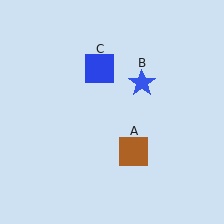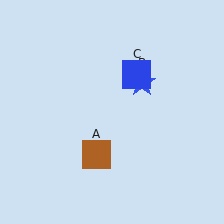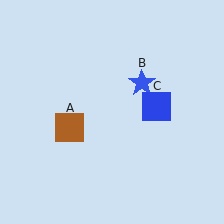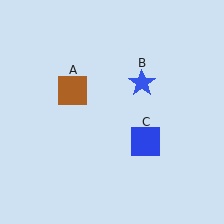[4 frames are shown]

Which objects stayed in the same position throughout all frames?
Blue star (object B) remained stationary.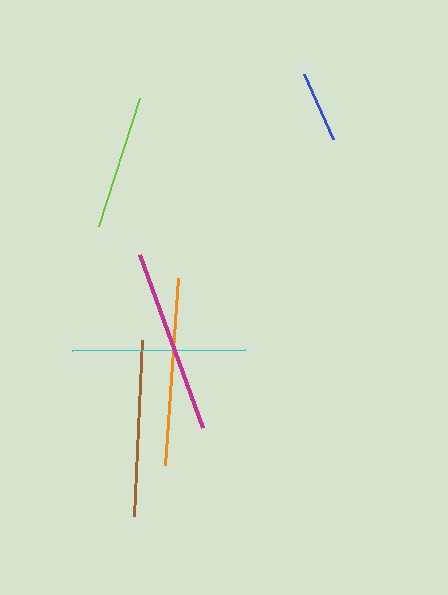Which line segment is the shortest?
The blue line is the shortest at approximately 71 pixels.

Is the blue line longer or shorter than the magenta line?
The magenta line is longer than the blue line.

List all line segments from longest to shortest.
From longest to shortest: orange, magenta, brown, cyan, lime, blue.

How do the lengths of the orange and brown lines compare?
The orange and brown lines are approximately the same length.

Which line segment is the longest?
The orange line is the longest at approximately 188 pixels.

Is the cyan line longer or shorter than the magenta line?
The magenta line is longer than the cyan line.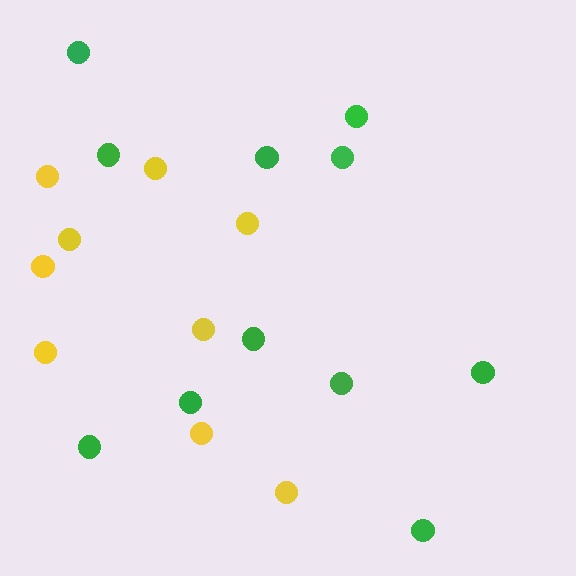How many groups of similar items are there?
There are 2 groups: one group of green circles (11) and one group of yellow circles (9).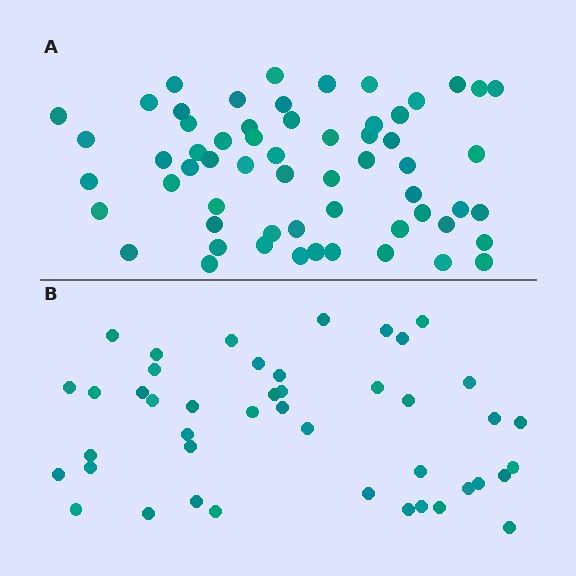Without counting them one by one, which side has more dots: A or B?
Region A (the top region) has more dots.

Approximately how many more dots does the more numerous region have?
Region A has approximately 15 more dots than region B.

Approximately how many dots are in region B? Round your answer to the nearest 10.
About 40 dots. (The exact count is 44, which rounds to 40.)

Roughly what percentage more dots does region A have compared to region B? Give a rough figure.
About 35% more.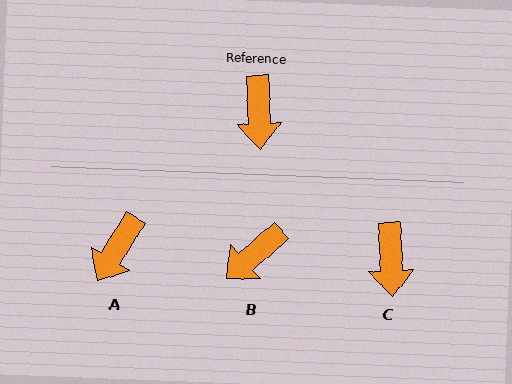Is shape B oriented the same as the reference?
No, it is off by about 51 degrees.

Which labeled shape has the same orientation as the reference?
C.